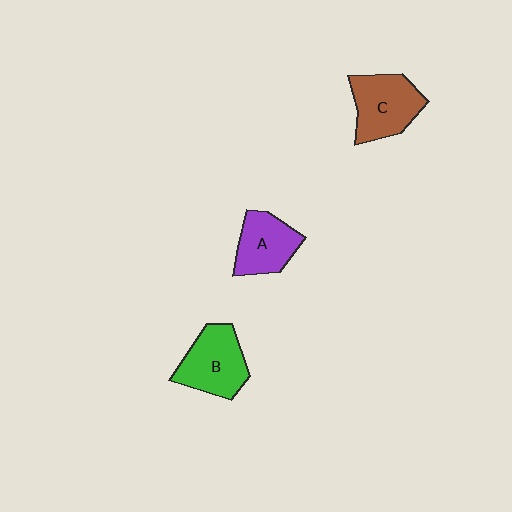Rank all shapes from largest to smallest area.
From largest to smallest: B (green), C (brown), A (purple).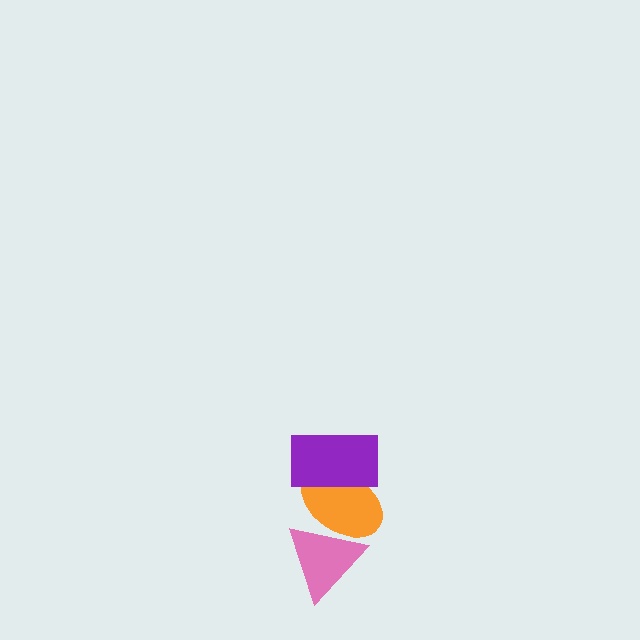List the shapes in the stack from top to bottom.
From top to bottom: the purple rectangle, the orange ellipse, the pink triangle.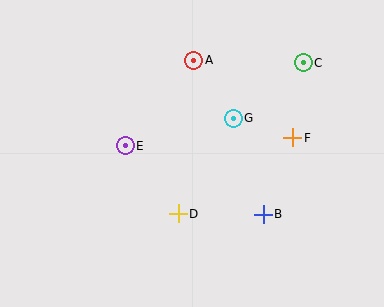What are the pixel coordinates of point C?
Point C is at (303, 63).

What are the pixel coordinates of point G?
Point G is at (233, 118).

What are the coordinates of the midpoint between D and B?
The midpoint between D and B is at (221, 214).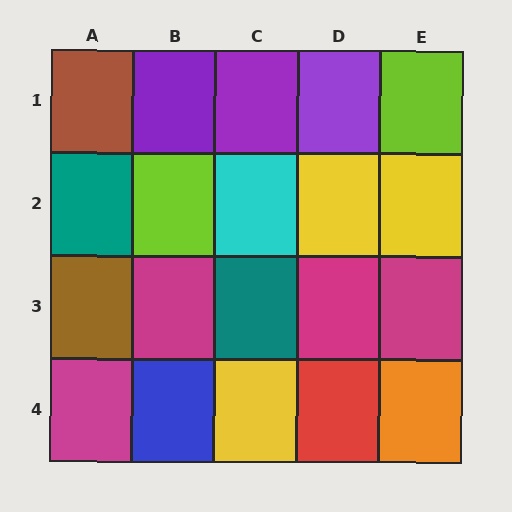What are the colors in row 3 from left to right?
Brown, magenta, teal, magenta, magenta.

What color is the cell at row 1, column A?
Brown.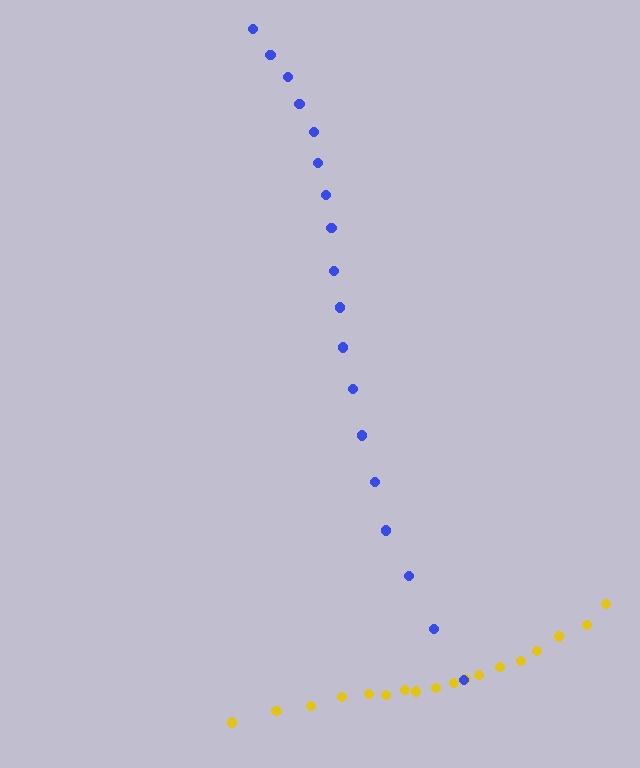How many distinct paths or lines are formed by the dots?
There are 2 distinct paths.